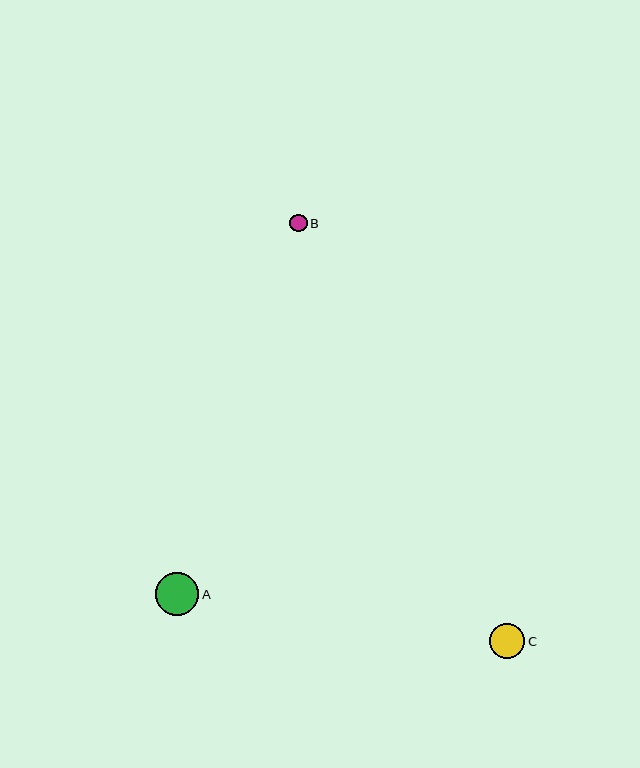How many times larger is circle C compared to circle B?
Circle C is approximately 2.0 times the size of circle B.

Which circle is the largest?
Circle A is the largest with a size of approximately 43 pixels.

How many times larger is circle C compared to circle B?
Circle C is approximately 2.0 times the size of circle B.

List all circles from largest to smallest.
From largest to smallest: A, C, B.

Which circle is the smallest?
Circle B is the smallest with a size of approximately 17 pixels.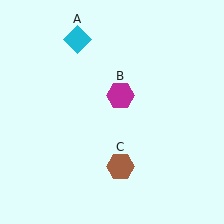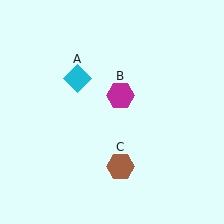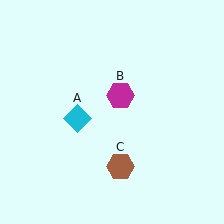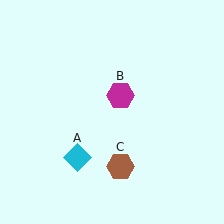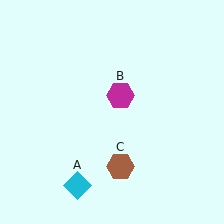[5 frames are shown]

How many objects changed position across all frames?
1 object changed position: cyan diamond (object A).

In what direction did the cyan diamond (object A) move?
The cyan diamond (object A) moved down.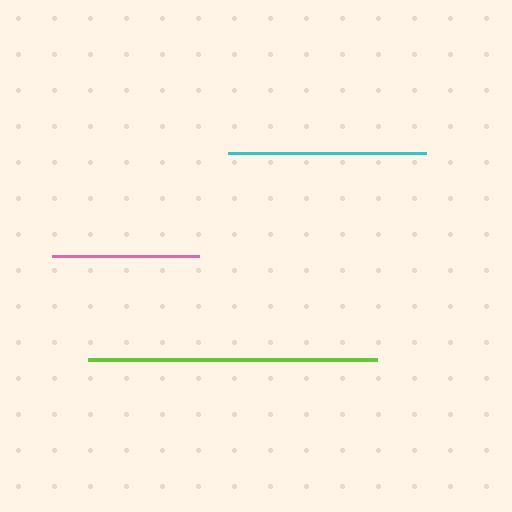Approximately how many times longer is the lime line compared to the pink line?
The lime line is approximately 2.0 times the length of the pink line.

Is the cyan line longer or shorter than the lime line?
The lime line is longer than the cyan line.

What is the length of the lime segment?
The lime segment is approximately 289 pixels long.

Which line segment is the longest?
The lime line is the longest at approximately 289 pixels.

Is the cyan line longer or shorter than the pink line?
The cyan line is longer than the pink line.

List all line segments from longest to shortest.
From longest to shortest: lime, cyan, pink.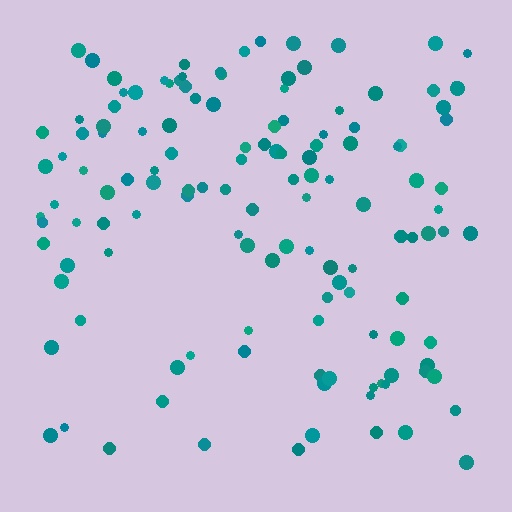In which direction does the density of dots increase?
From bottom to top, with the top side densest.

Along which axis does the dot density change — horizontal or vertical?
Vertical.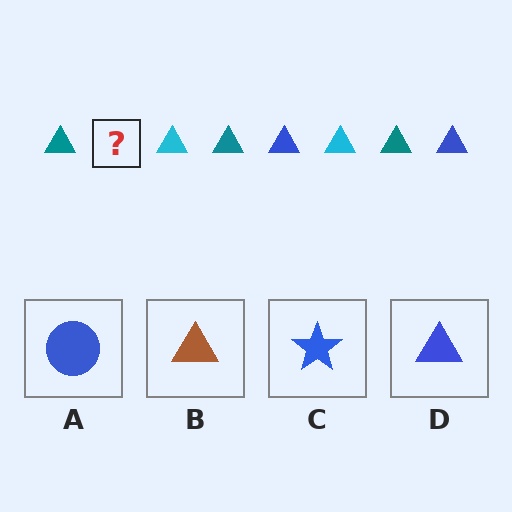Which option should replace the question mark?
Option D.